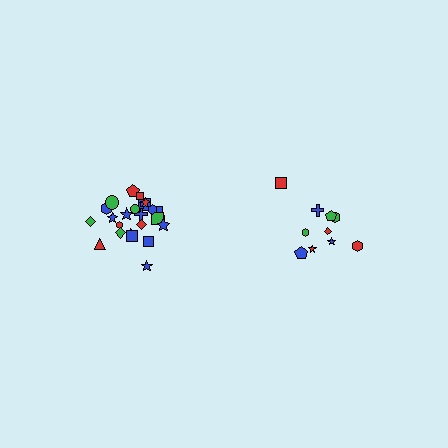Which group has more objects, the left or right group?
The left group.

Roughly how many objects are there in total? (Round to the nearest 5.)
Roughly 35 objects in total.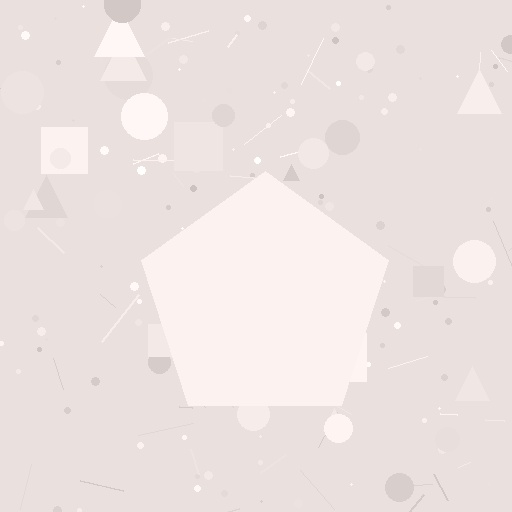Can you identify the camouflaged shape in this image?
The camouflaged shape is a pentagon.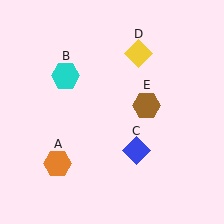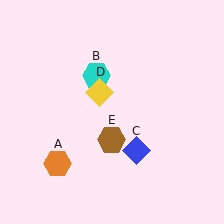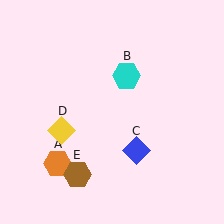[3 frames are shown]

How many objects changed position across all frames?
3 objects changed position: cyan hexagon (object B), yellow diamond (object D), brown hexagon (object E).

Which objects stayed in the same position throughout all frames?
Orange hexagon (object A) and blue diamond (object C) remained stationary.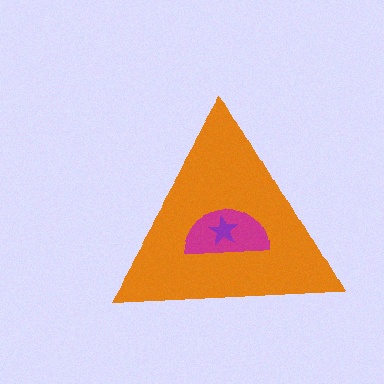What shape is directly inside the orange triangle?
The magenta semicircle.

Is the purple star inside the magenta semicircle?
Yes.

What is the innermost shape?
The purple star.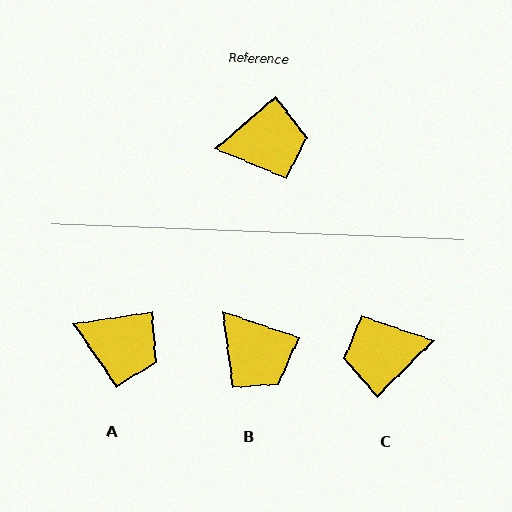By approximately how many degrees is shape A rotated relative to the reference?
Approximately 33 degrees clockwise.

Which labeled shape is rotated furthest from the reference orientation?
C, about 176 degrees away.